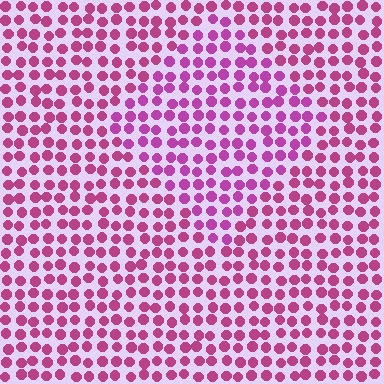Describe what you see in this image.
The image is filled with small magenta elements in a uniform arrangement. A diamond-shaped region is visible where the elements are tinted to a slightly different hue, forming a subtle color boundary.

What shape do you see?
I see a diamond.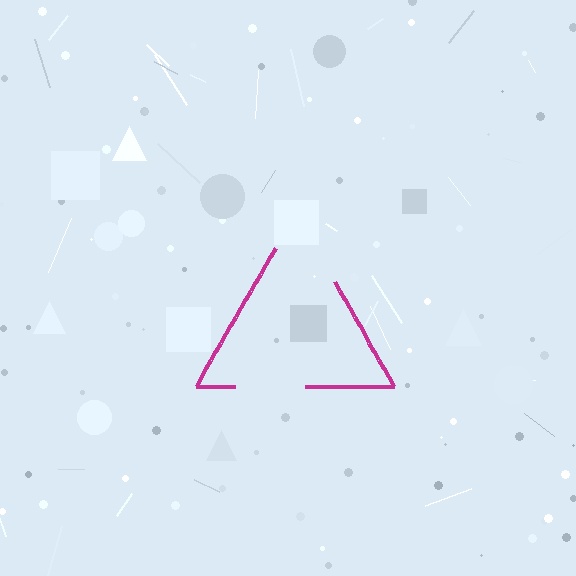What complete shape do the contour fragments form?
The contour fragments form a triangle.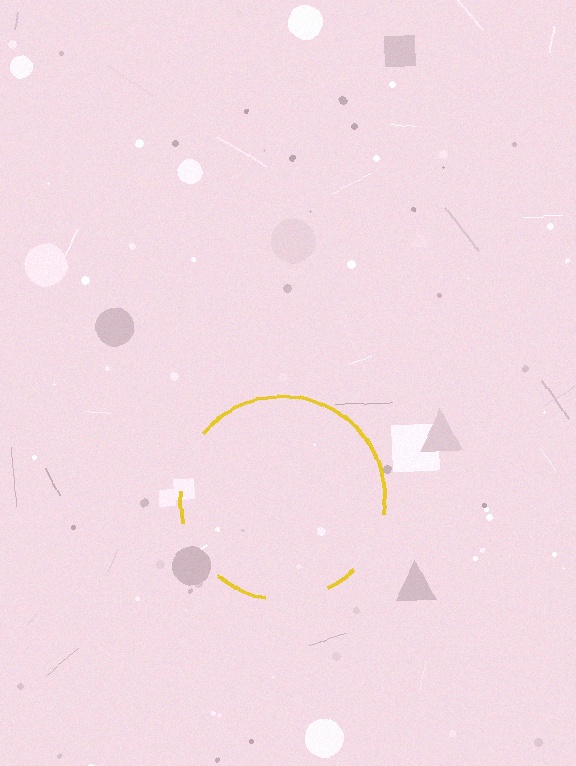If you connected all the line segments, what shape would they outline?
They would outline a circle.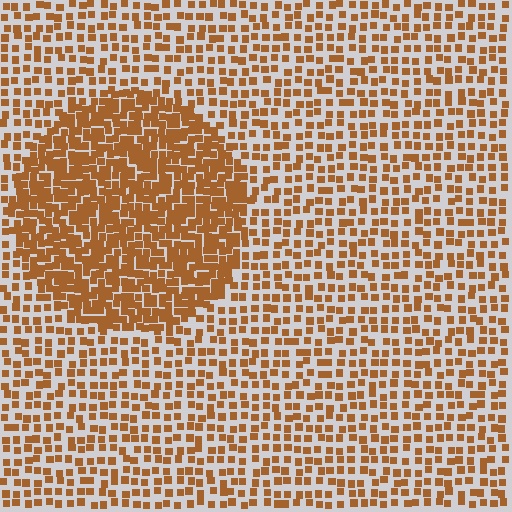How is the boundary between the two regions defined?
The boundary is defined by a change in element density (approximately 2.1x ratio). All elements are the same color, size, and shape.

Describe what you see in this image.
The image contains small brown elements arranged at two different densities. A circle-shaped region is visible where the elements are more densely packed than the surrounding area.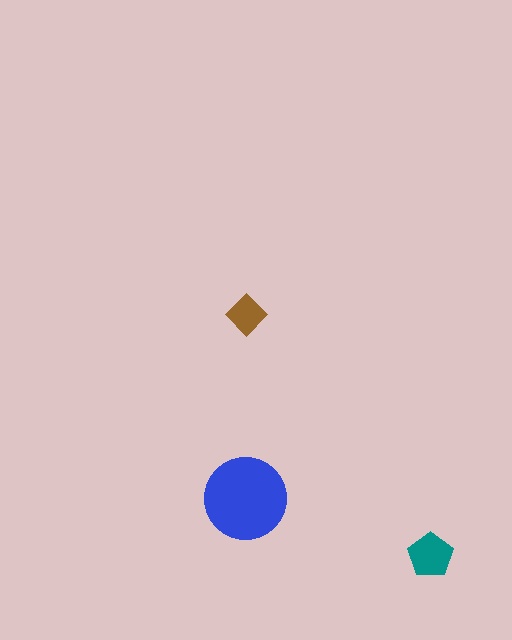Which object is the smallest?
The brown diamond.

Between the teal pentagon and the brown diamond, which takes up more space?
The teal pentagon.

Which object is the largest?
The blue circle.